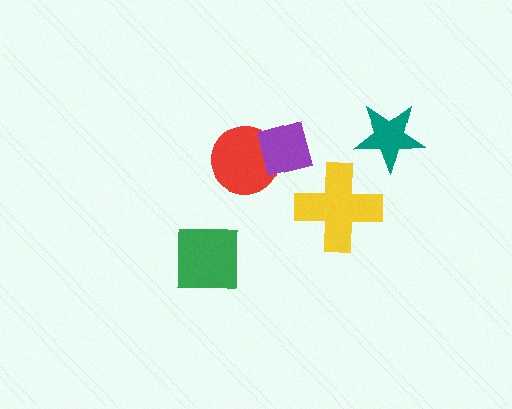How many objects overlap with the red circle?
1 object overlaps with the red circle.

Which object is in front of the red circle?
The purple square is in front of the red circle.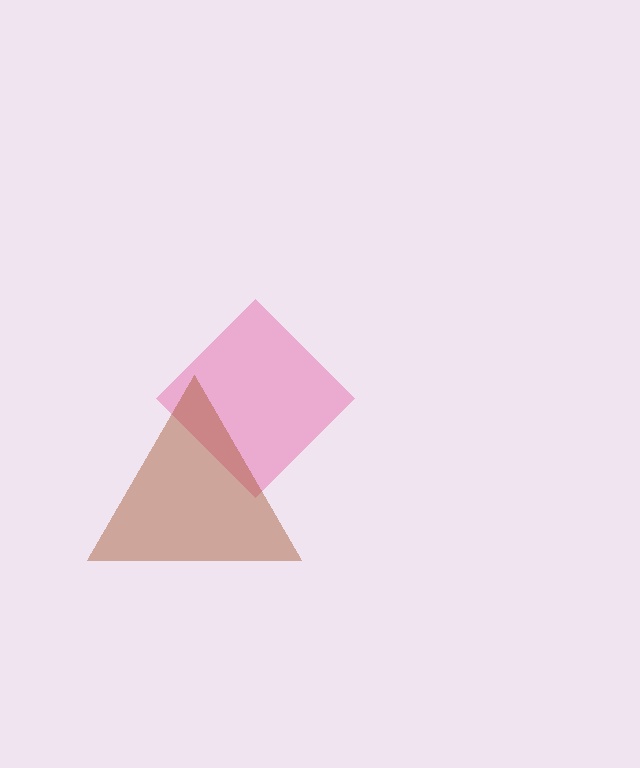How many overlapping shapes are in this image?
There are 2 overlapping shapes in the image.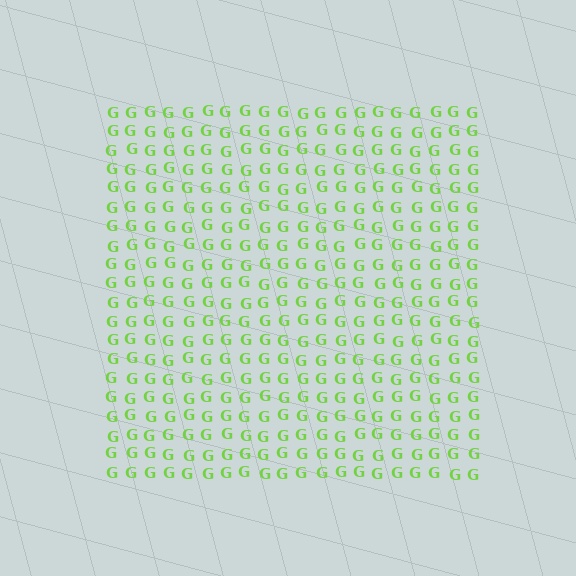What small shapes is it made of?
It is made of small letter G's.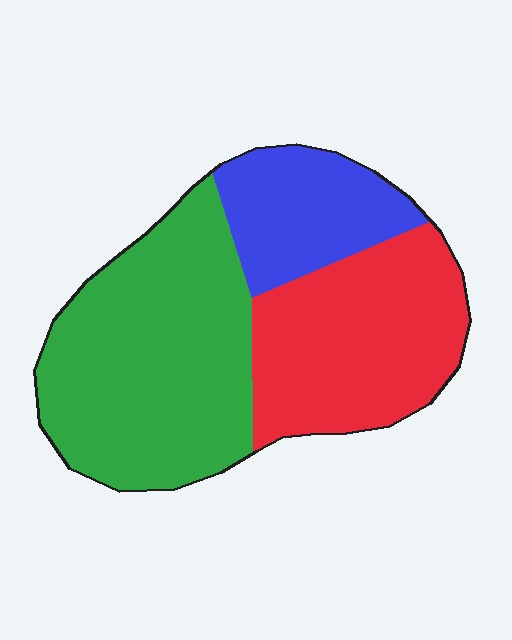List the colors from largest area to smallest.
From largest to smallest: green, red, blue.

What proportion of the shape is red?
Red covers 34% of the shape.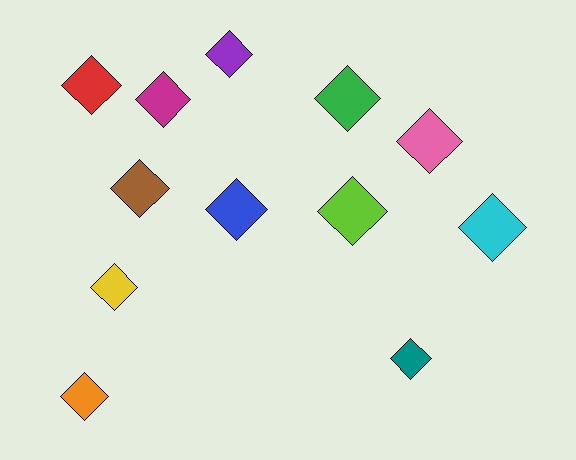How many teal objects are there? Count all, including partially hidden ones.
There is 1 teal object.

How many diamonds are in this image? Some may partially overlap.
There are 12 diamonds.